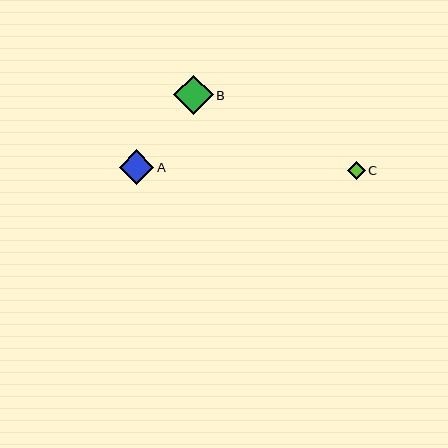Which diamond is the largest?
Diamond B is the largest with a size of approximately 39 pixels.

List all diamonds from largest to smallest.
From largest to smallest: B, A, C.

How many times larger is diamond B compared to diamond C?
Diamond B is approximately 2.2 times the size of diamond C.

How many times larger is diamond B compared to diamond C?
Diamond B is approximately 2.2 times the size of diamond C.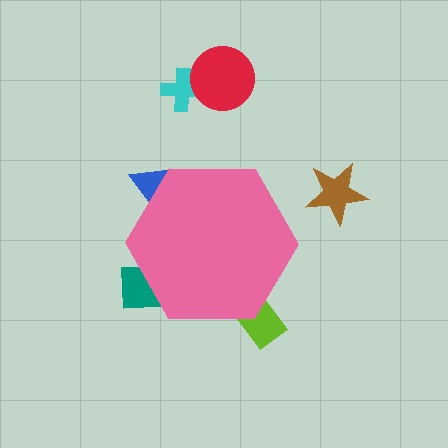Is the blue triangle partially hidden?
Yes, the blue triangle is partially hidden behind the pink hexagon.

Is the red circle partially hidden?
No, the red circle is fully visible.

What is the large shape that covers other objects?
A pink hexagon.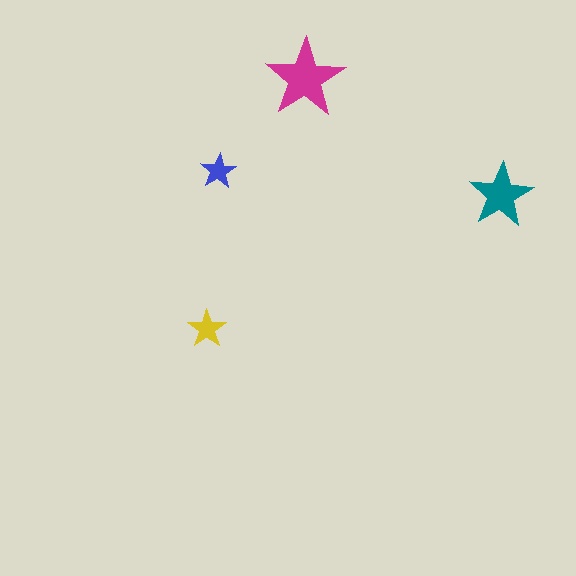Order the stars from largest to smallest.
the magenta one, the teal one, the yellow one, the blue one.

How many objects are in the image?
There are 4 objects in the image.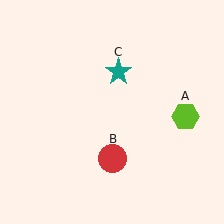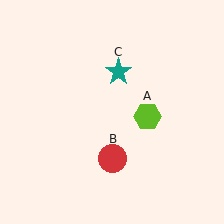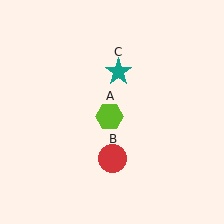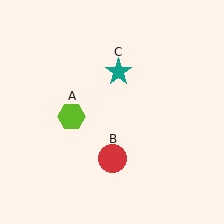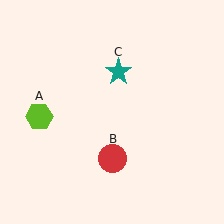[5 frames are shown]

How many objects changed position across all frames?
1 object changed position: lime hexagon (object A).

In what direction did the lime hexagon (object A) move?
The lime hexagon (object A) moved left.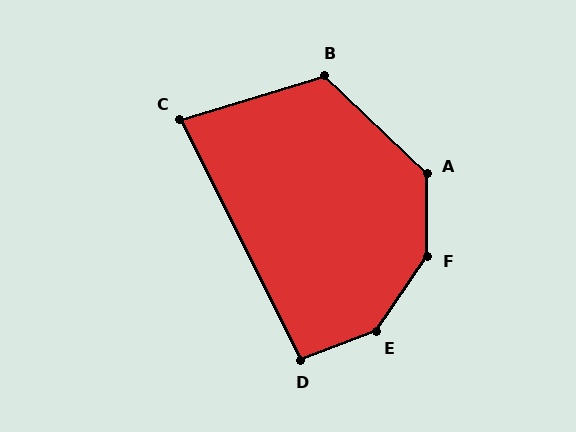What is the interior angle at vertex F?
Approximately 145 degrees (obtuse).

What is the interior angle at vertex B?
Approximately 119 degrees (obtuse).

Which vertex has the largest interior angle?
E, at approximately 145 degrees.